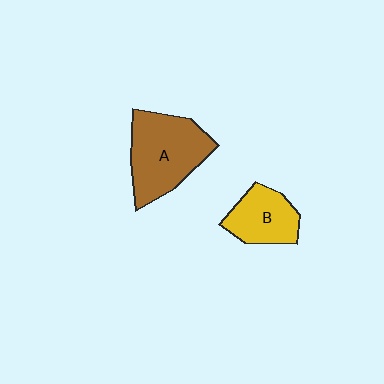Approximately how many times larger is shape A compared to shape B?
Approximately 1.6 times.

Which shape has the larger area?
Shape A (brown).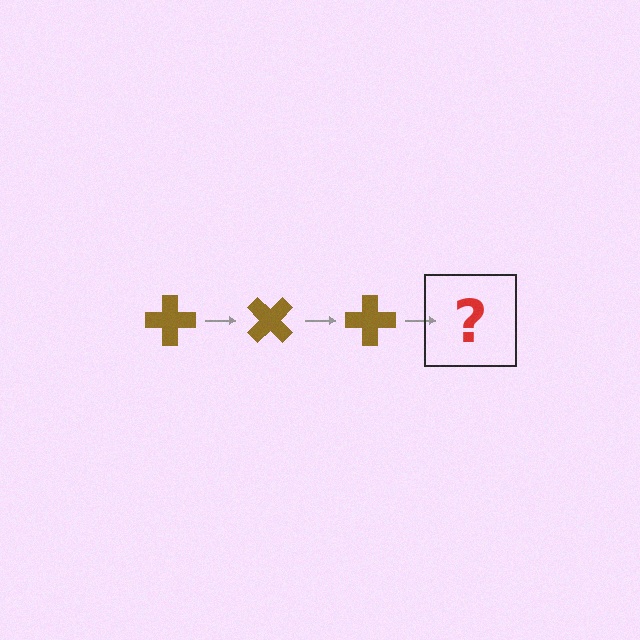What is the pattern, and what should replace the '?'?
The pattern is that the cross rotates 45 degrees each step. The '?' should be a brown cross rotated 135 degrees.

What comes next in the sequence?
The next element should be a brown cross rotated 135 degrees.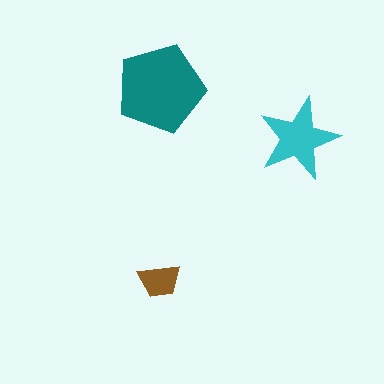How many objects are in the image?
There are 3 objects in the image.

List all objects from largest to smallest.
The teal pentagon, the cyan star, the brown trapezoid.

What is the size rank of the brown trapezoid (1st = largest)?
3rd.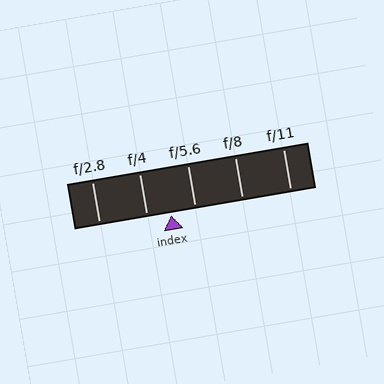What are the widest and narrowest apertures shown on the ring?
The widest aperture shown is f/2.8 and the narrowest is f/11.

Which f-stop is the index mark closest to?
The index mark is closest to f/4.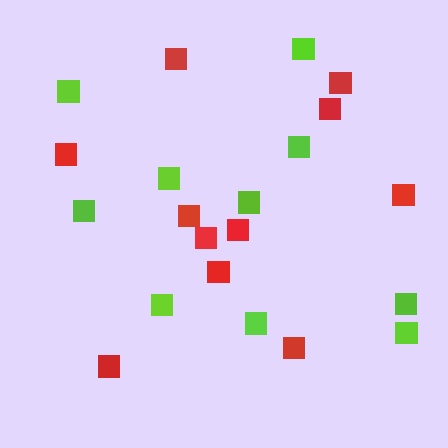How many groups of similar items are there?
There are 2 groups: one group of lime squares (10) and one group of red squares (11).